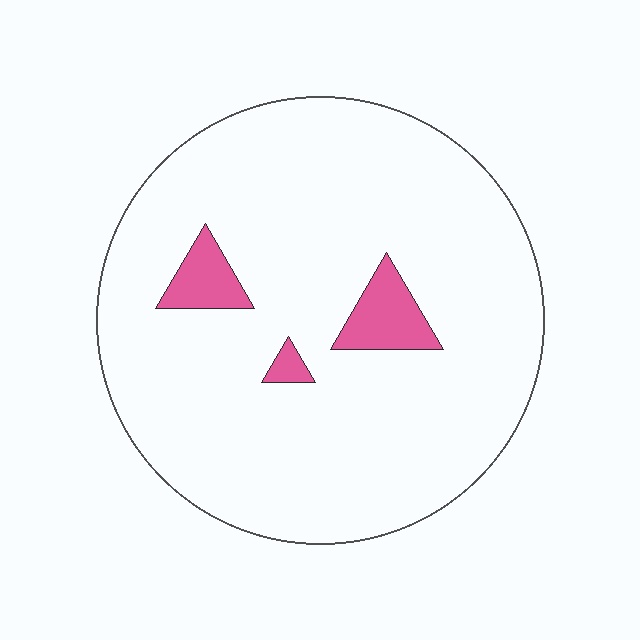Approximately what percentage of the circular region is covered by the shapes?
Approximately 5%.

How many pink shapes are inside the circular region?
3.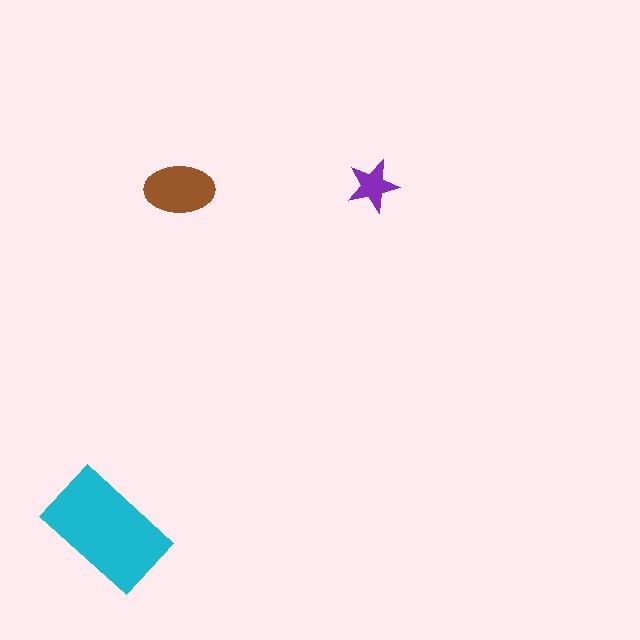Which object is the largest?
The cyan rectangle.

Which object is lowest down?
The cyan rectangle is bottommost.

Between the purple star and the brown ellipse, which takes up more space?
The brown ellipse.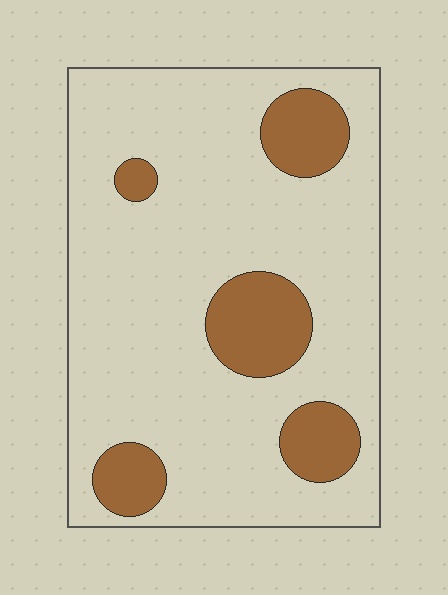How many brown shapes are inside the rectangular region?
5.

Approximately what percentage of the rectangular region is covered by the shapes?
Approximately 20%.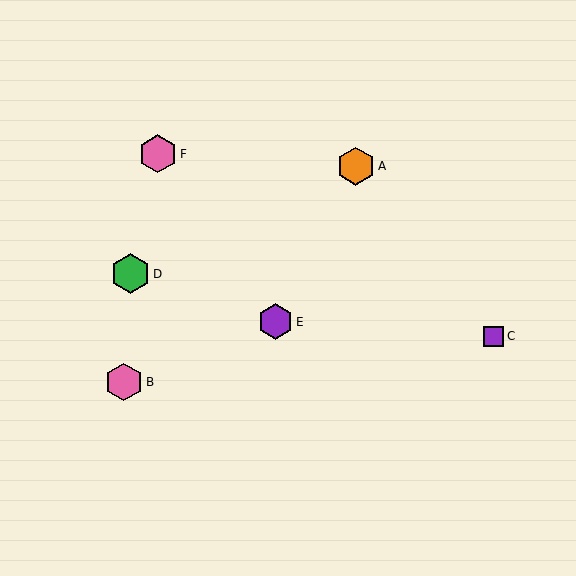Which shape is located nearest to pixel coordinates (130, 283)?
The green hexagon (labeled D) at (130, 274) is nearest to that location.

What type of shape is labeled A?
Shape A is an orange hexagon.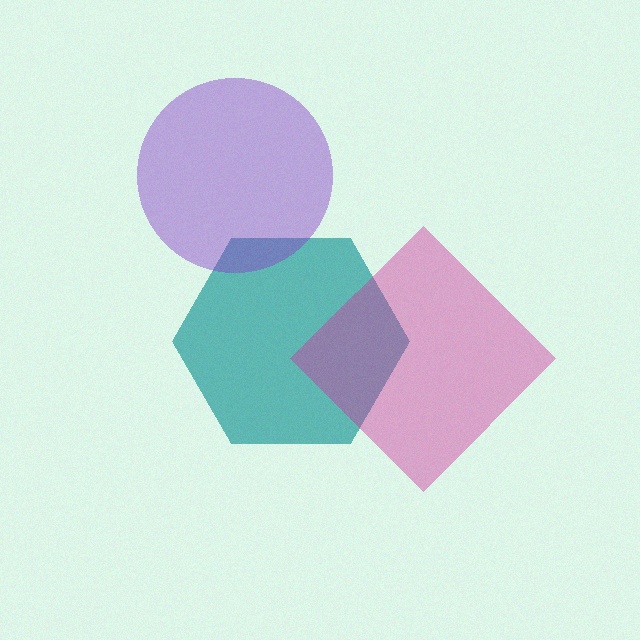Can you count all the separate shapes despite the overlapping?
Yes, there are 3 separate shapes.